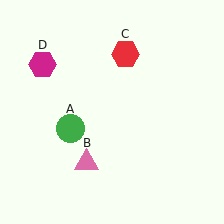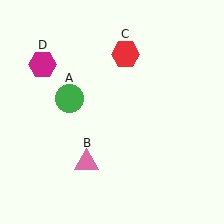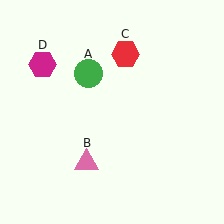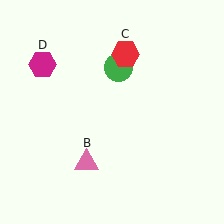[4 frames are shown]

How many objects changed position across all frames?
1 object changed position: green circle (object A).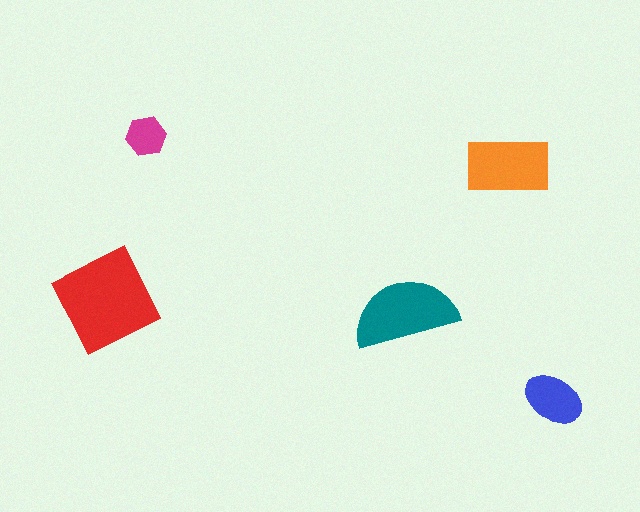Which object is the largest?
The red square.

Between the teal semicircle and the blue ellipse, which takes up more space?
The teal semicircle.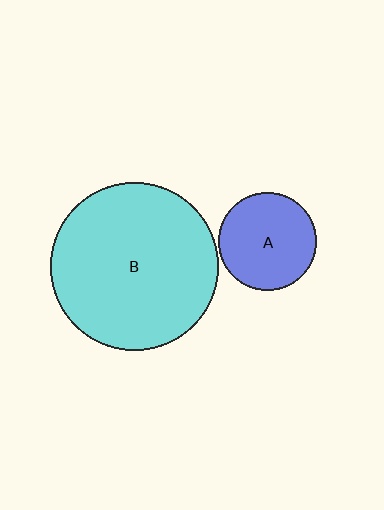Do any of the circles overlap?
No, none of the circles overlap.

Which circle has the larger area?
Circle B (cyan).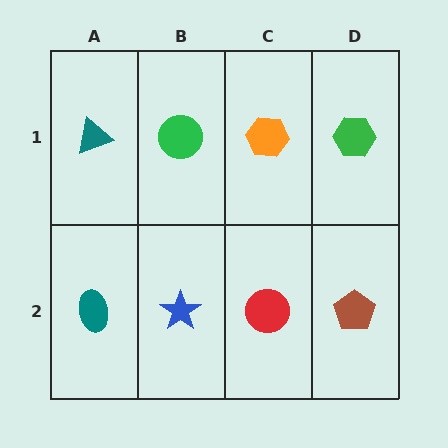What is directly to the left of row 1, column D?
An orange hexagon.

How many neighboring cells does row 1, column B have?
3.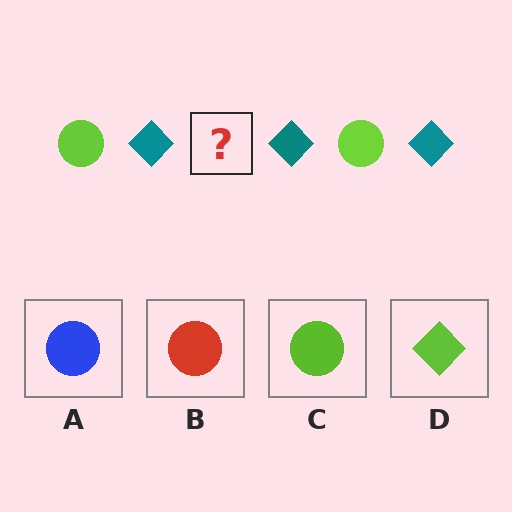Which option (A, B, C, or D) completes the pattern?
C.